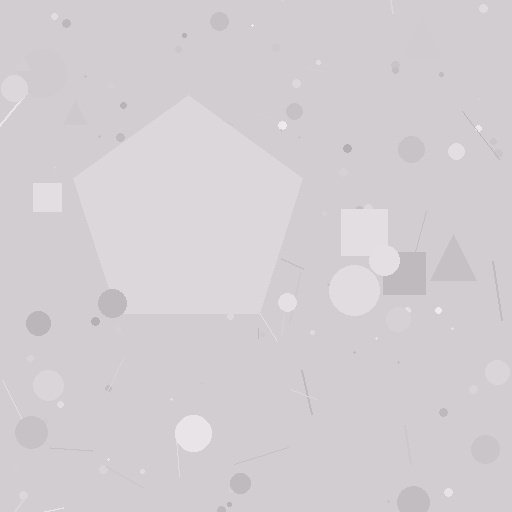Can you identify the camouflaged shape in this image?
The camouflaged shape is a pentagon.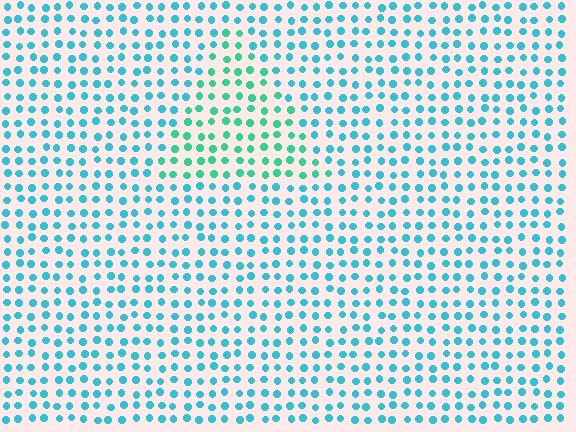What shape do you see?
I see a triangle.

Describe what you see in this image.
The image is filled with small cyan elements in a uniform arrangement. A triangle-shaped region is visible where the elements are tinted to a slightly different hue, forming a subtle color boundary.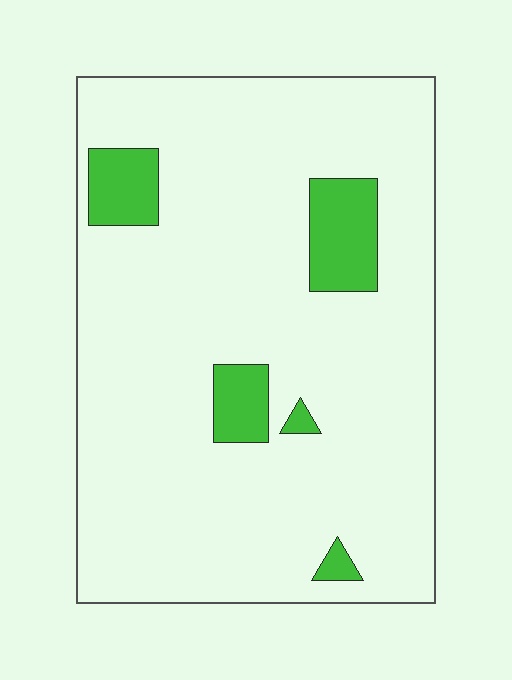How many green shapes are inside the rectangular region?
5.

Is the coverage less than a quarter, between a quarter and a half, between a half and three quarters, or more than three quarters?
Less than a quarter.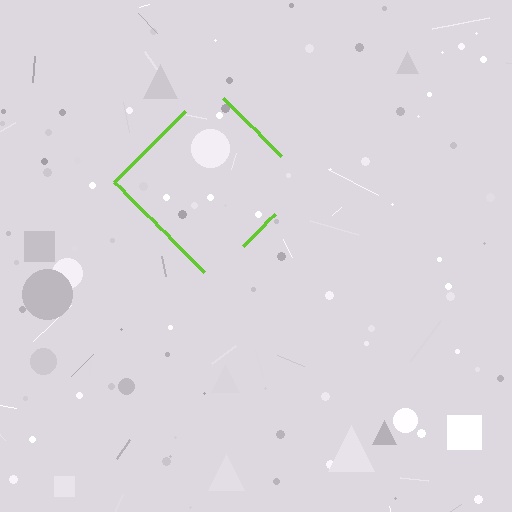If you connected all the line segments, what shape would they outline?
They would outline a diamond.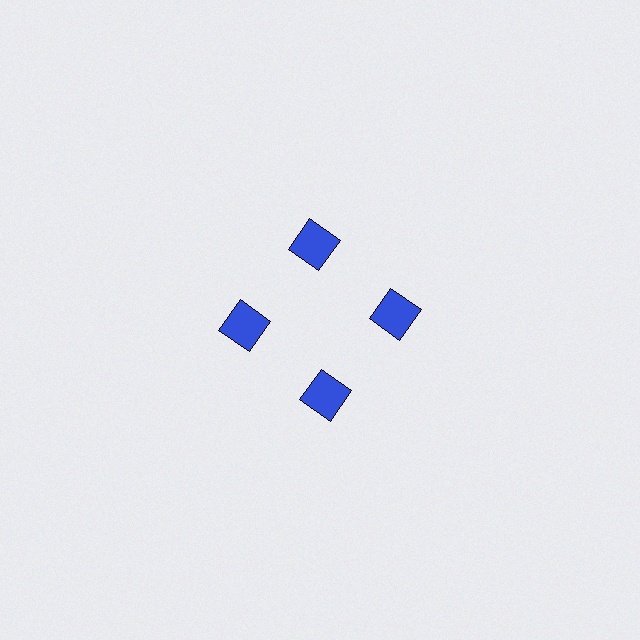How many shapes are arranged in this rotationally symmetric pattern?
There are 4 shapes, arranged in 4 groups of 1.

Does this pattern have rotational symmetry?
Yes, this pattern has 4-fold rotational symmetry. It looks the same after rotating 90 degrees around the center.